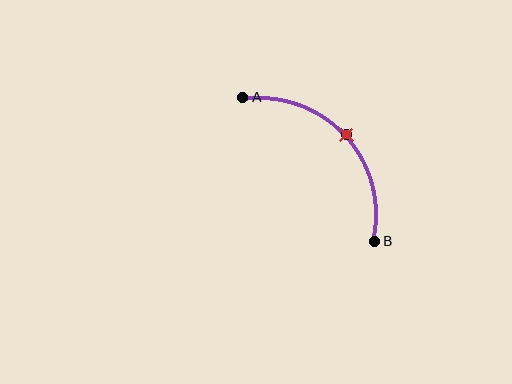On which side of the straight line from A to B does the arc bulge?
The arc bulges above and to the right of the straight line connecting A and B.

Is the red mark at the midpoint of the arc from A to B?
Yes. The red mark lies on the arc at equal arc-length from both A and B — it is the arc midpoint.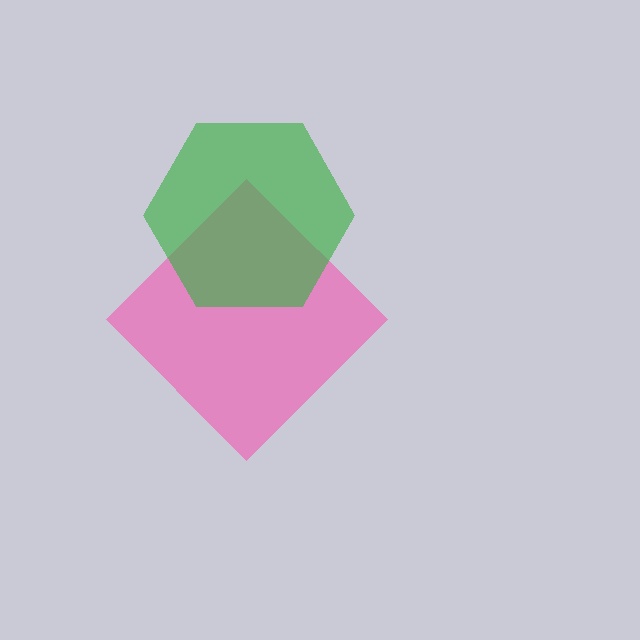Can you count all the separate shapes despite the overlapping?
Yes, there are 2 separate shapes.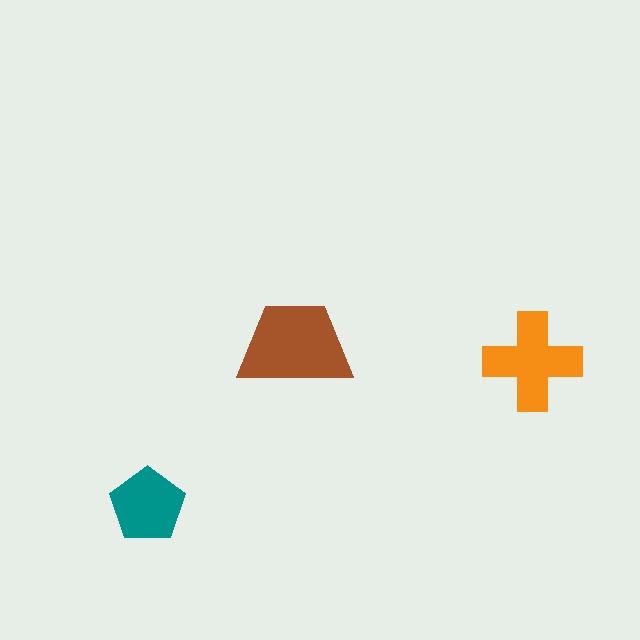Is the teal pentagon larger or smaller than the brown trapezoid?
Smaller.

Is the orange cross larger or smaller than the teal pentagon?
Larger.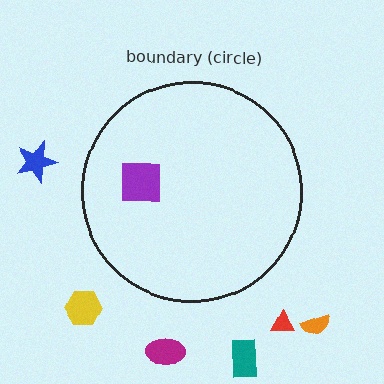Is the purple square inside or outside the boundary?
Inside.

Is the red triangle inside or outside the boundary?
Outside.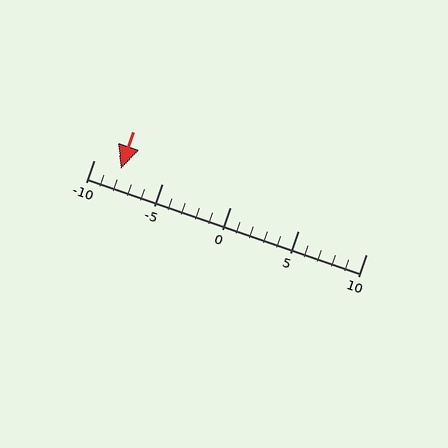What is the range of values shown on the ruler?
The ruler shows values from -10 to 10.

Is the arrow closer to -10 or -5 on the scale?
The arrow is closer to -10.